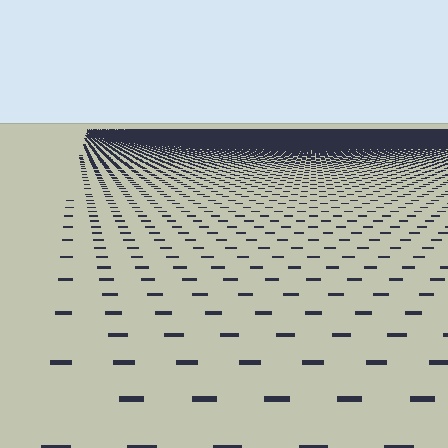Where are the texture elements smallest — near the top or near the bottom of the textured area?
Near the top.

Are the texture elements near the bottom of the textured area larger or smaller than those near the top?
Larger. Near the bottom, elements are closer to the viewer and appear at a bigger on-screen size.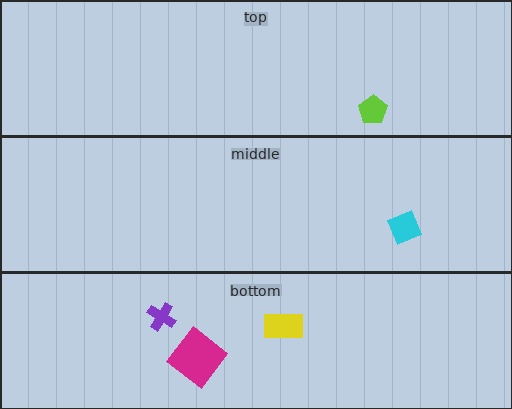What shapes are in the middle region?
The cyan diamond.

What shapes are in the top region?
The lime pentagon.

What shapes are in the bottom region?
The magenta diamond, the yellow rectangle, the purple cross.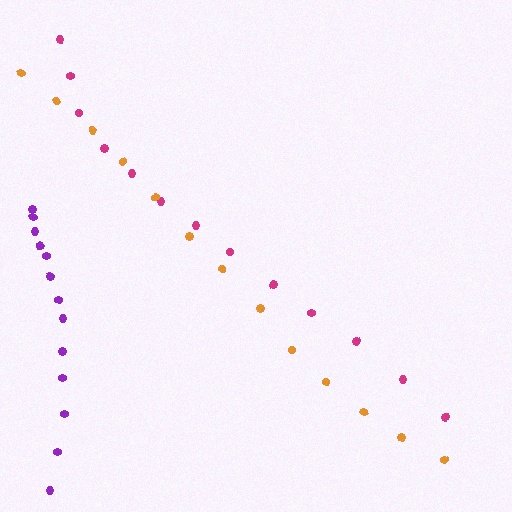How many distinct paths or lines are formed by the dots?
There are 3 distinct paths.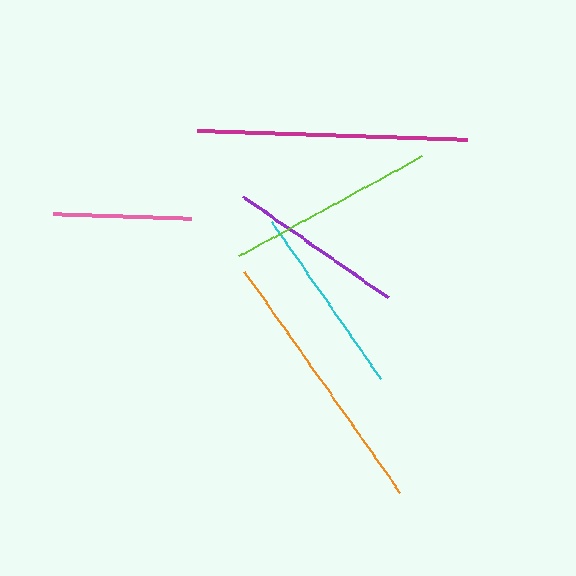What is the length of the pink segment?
The pink segment is approximately 138 pixels long.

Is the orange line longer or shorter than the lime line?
The orange line is longer than the lime line.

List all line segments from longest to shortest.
From longest to shortest: magenta, orange, lime, cyan, purple, pink.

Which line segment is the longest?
The magenta line is the longest at approximately 270 pixels.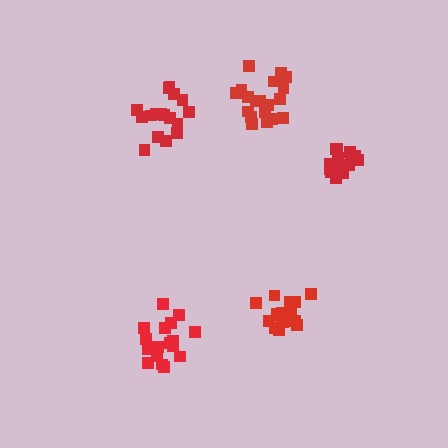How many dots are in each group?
Group 1: 18 dots, Group 2: 20 dots, Group 3: 16 dots, Group 4: 17 dots, Group 5: 18 dots (89 total).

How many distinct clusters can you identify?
There are 5 distinct clusters.